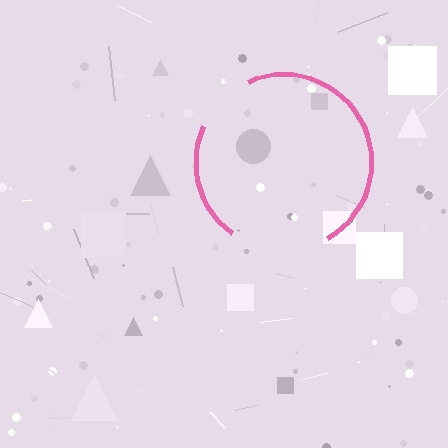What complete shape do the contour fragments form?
The contour fragments form a circle.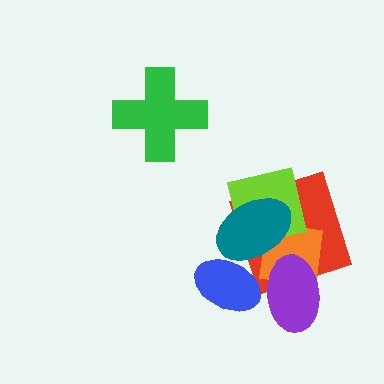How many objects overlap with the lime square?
3 objects overlap with the lime square.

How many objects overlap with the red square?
4 objects overlap with the red square.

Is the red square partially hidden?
Yes, it is partially covered by another shape.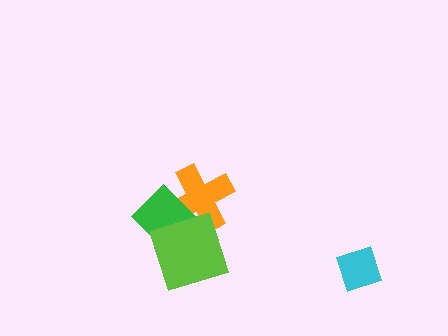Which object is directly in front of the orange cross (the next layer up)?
The green rectangle is directly in front of the orange cross.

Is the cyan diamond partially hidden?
No, no other shape covers it.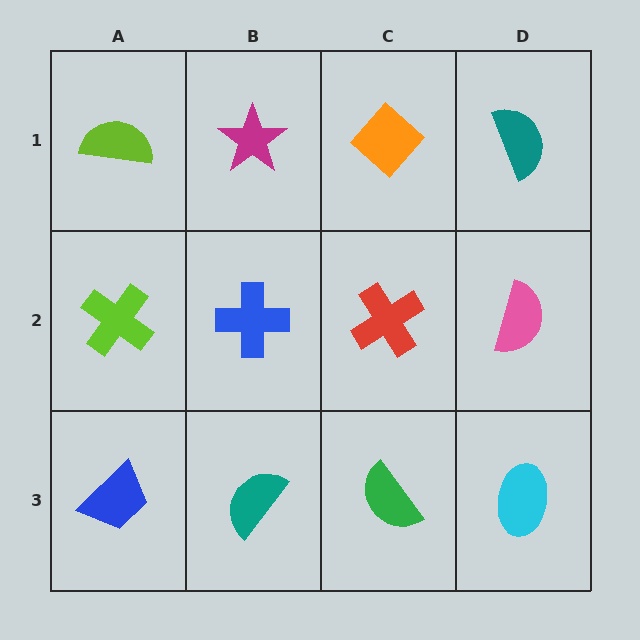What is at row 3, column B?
A teal semicircle.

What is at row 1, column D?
A teal semicircle.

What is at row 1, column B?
A magenta star.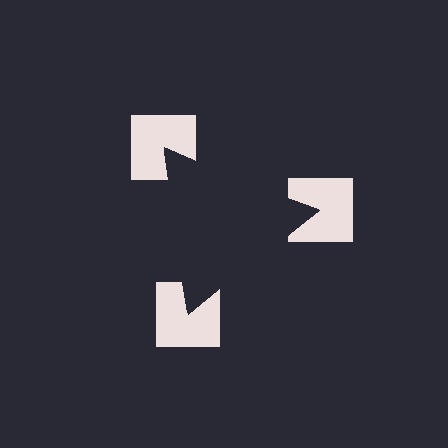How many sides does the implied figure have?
3 sides.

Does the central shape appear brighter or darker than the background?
It typically appears slightly darker than the background, even though no actual brightness change is drawn.